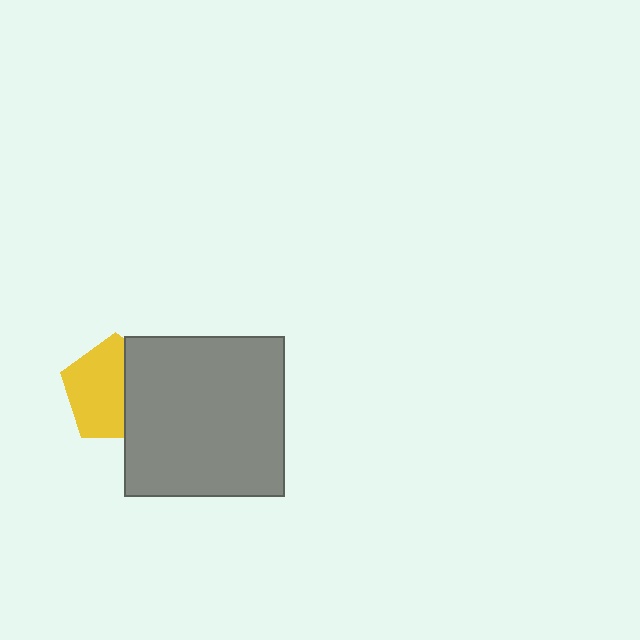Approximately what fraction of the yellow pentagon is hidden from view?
Roughly 40% of the yellow pentagon is hidden behind the gray square.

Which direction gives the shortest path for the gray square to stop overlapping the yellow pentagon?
Moving right gives the shortest separation.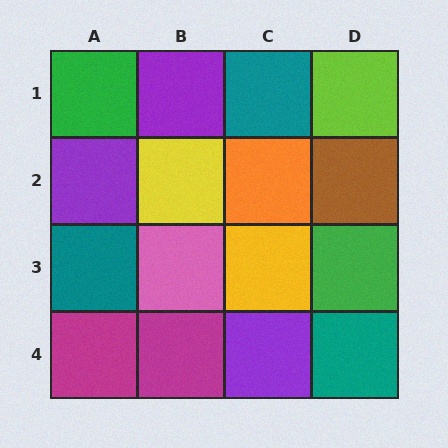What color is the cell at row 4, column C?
Purple.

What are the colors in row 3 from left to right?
Teal, pink, yellow, green.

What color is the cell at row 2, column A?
Purple.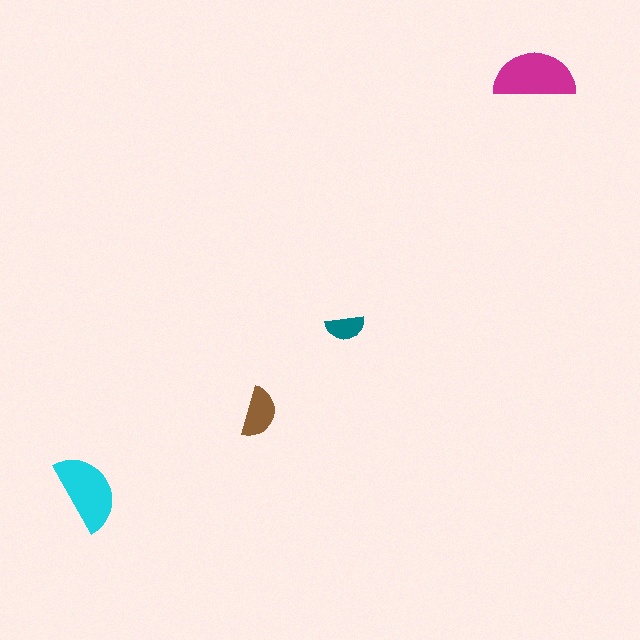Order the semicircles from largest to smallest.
the magenta one, the cyan one, the brown one, the teal one.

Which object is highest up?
The magenta semicircle is topmost.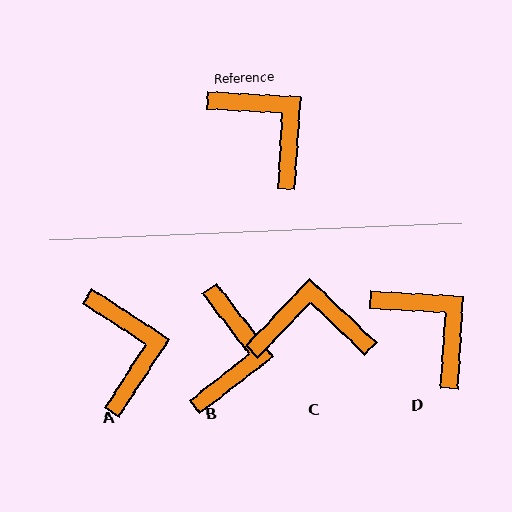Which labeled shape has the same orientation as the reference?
D.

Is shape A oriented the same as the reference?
No, it is off by about 30 degrees.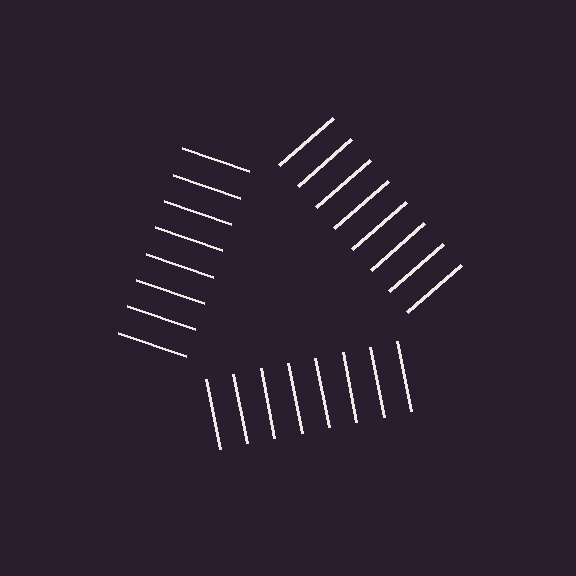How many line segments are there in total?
24 — 8 along each of the 3 edges.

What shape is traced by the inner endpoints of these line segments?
An illusory triangle — the line segments terminate on its edges but no continuous stroke is drawn.